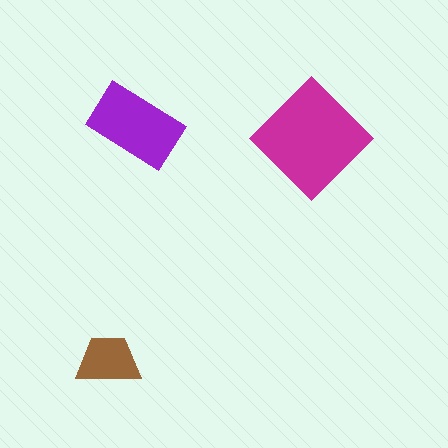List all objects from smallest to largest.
The brown trapezoid, the purple rectangle, the magenta diamond.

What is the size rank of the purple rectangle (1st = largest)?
2nd.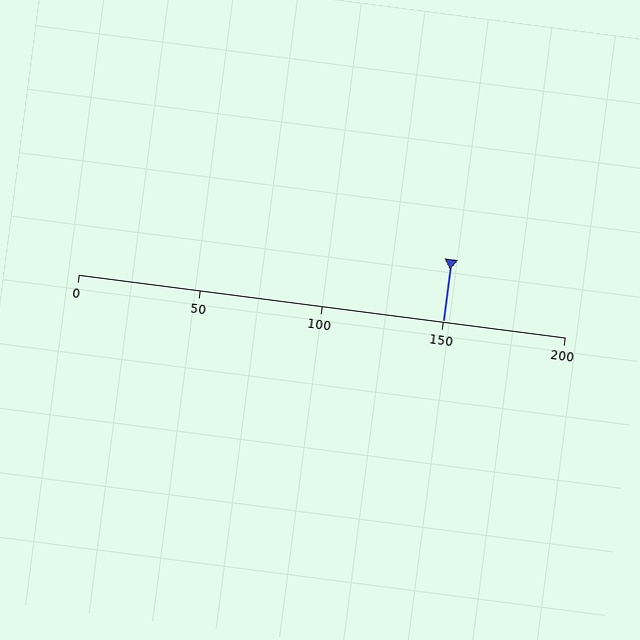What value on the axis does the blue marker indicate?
The marker indicates approximately 150.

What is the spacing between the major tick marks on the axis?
The major ticks are spaced 50 apart.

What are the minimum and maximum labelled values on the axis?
The axis runs from 0 to 200.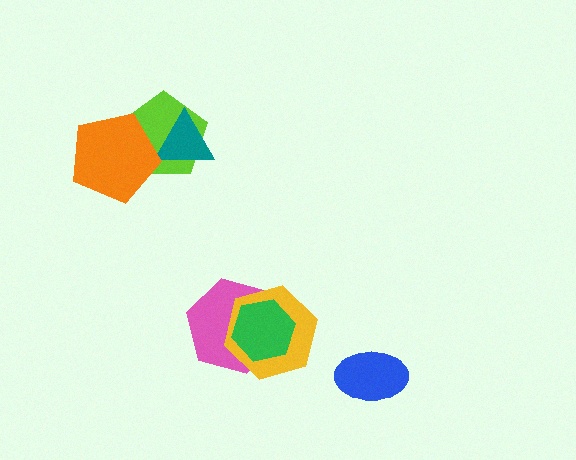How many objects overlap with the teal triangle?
2 objects overlap with the teal triangle.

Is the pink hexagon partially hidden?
Yes, it is partially covered by another shape.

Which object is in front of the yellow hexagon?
The green hexagon is in front of the yellow hexagon.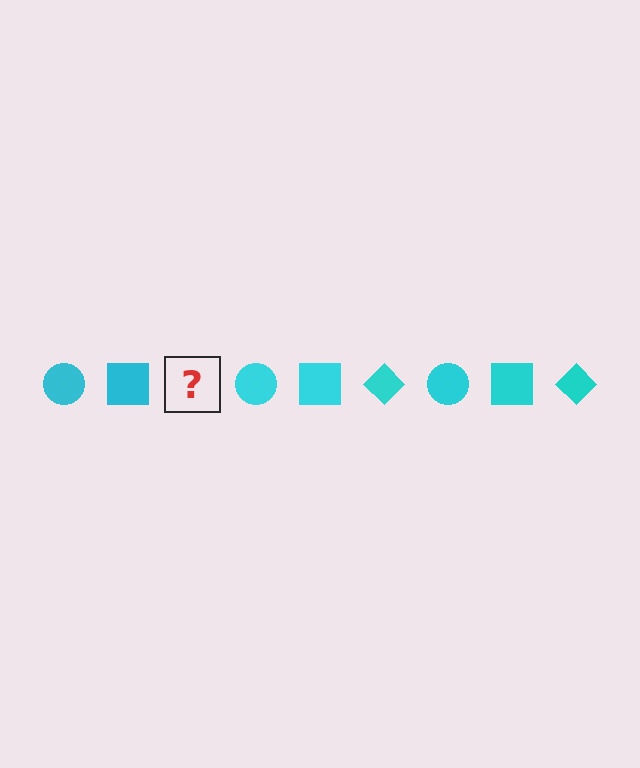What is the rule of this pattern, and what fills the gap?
The rule is that the pattern cycles through circle, square, diamond shapes in cyan. The gap should be filled with a cyan diamond.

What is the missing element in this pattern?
The missing element is a cyan diamond.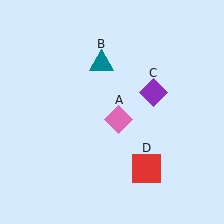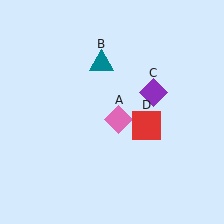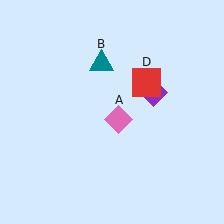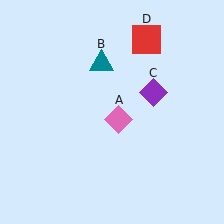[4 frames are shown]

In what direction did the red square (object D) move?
The red square (object D) moved up.